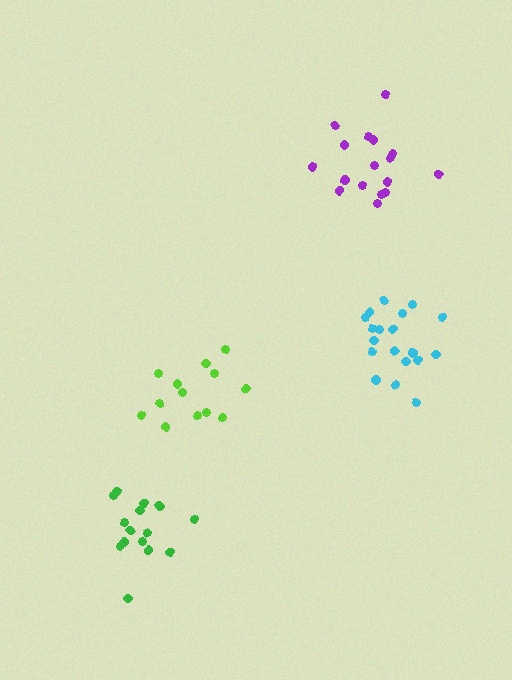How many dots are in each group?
Group 1: 19 dots, Group 2: 17 dots, Group 3: 13 dots, Group 4: 15 dots (64 total).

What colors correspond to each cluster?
The clusters are colored: cyan, purple, lime, green.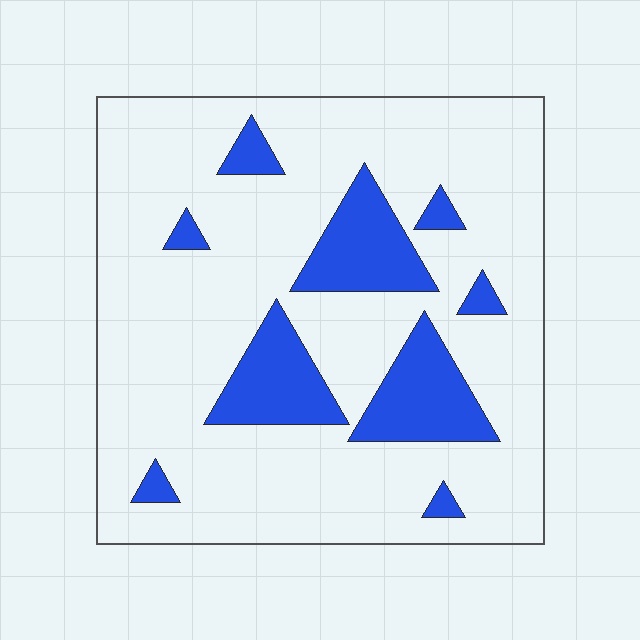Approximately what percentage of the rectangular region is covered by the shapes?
Approximately 20%.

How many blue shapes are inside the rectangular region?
9.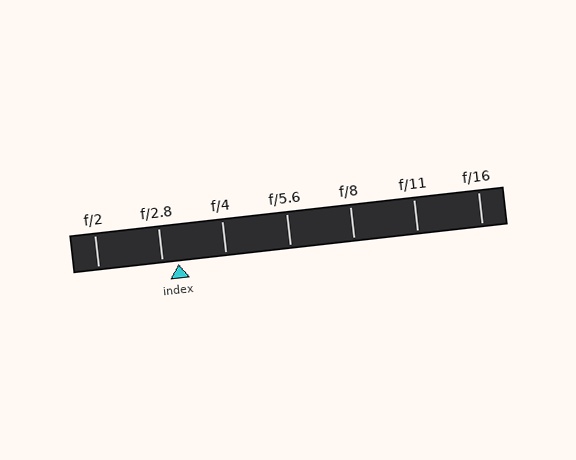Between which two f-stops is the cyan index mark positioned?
The index mark is between f/2.8 and f/4.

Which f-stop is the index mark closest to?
The index mark is closest to f/2.8.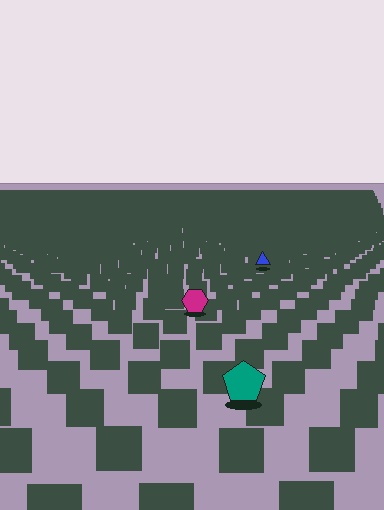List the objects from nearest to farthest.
From nearest to farthest: the teal pentagon, the magenta hexagon, the blue triangle.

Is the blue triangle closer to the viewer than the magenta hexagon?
No. The magenta hexagon is closer — you can tell from the texture gradient: the ground texture is coarser near it.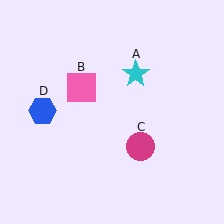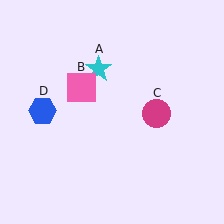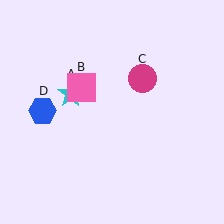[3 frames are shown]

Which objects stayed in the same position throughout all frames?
Pink square (object B) and blue hexagon (object D) remained stationary.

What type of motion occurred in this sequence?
The cyan star (object A), magenta circle (object C) rotated counterclockwise around the center of the scene.